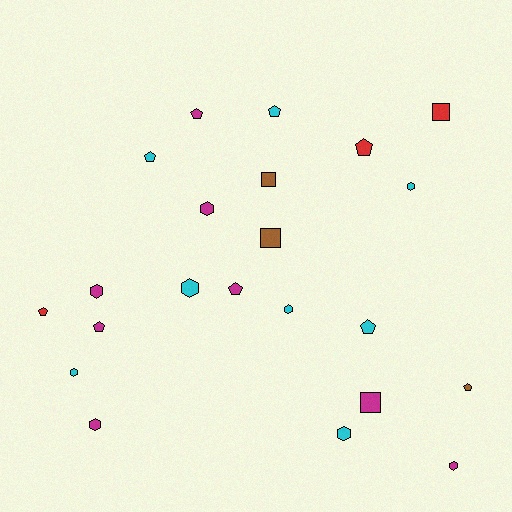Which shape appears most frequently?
Pentagon, with 9 objects.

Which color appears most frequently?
Cyan, with 8 objects.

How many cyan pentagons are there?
There are 3 cyan pentagons.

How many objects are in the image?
There are 22 objects.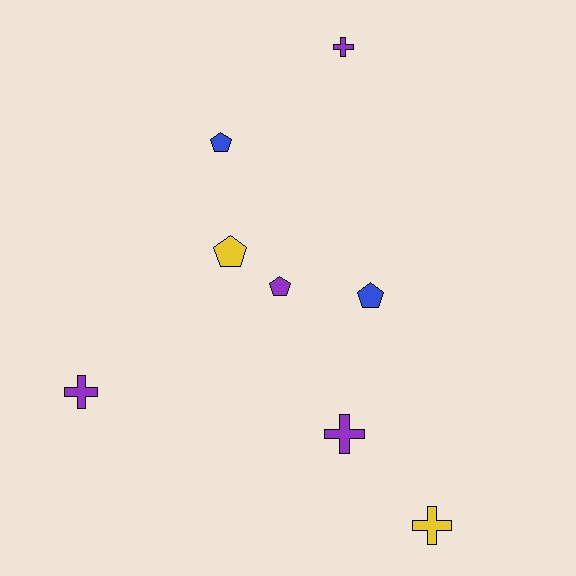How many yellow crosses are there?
There is 1 yellow cross.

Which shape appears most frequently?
Cross, with 4 objects.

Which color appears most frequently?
Purple, with 4 objects.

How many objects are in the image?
There are 8 objects.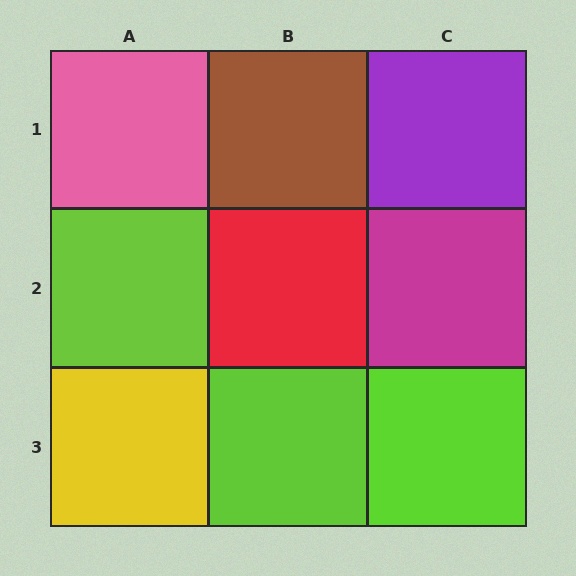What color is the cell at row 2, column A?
Lime.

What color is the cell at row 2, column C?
Magenta.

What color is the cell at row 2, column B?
Red.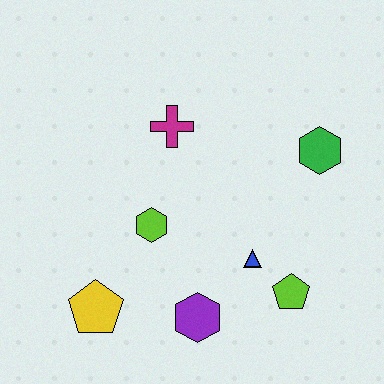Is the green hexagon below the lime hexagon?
No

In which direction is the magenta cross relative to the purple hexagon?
The magenta cross is above the purple hexagon.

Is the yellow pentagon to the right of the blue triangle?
No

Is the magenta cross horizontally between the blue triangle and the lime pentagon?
No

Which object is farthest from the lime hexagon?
The green hexagon is farthest from the lime hexagon.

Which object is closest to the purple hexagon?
The blue triangle is closest to the purple hexagon.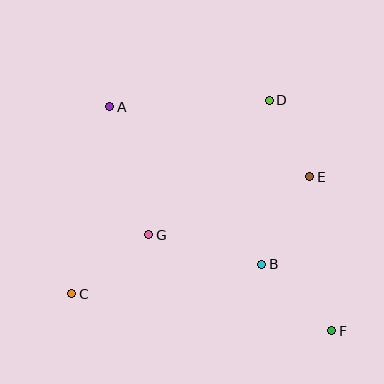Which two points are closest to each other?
Points D and E are closest to each other.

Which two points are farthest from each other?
Points A and F are farthest from each other.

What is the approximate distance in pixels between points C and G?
The distance between C and G is approximately 97 pixels.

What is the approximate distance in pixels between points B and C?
The distance between B and C is approximately 192 pixels.